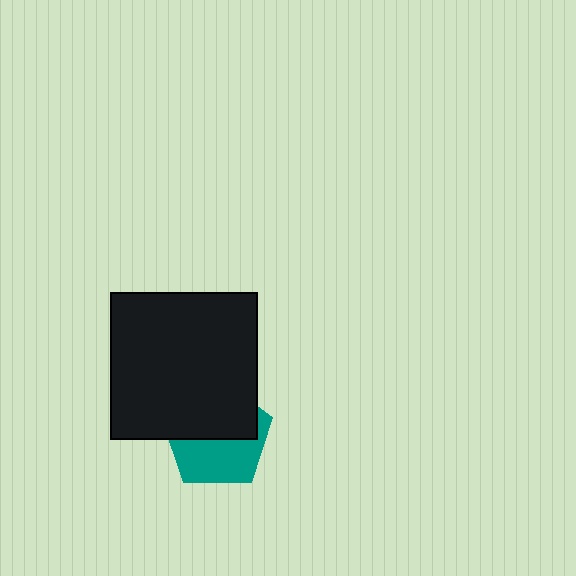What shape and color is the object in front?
The object in front is a black square.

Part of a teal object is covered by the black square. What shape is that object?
It is a pentagon.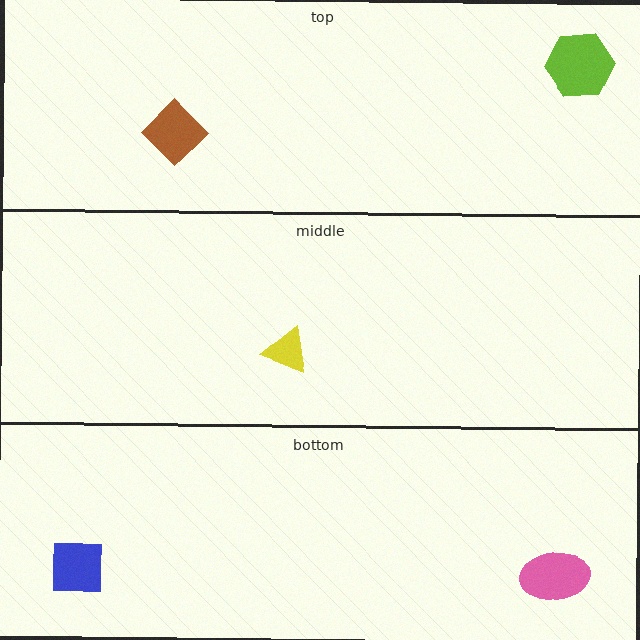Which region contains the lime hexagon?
The top region.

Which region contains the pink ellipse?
The bottom region.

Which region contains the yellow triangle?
The middle region.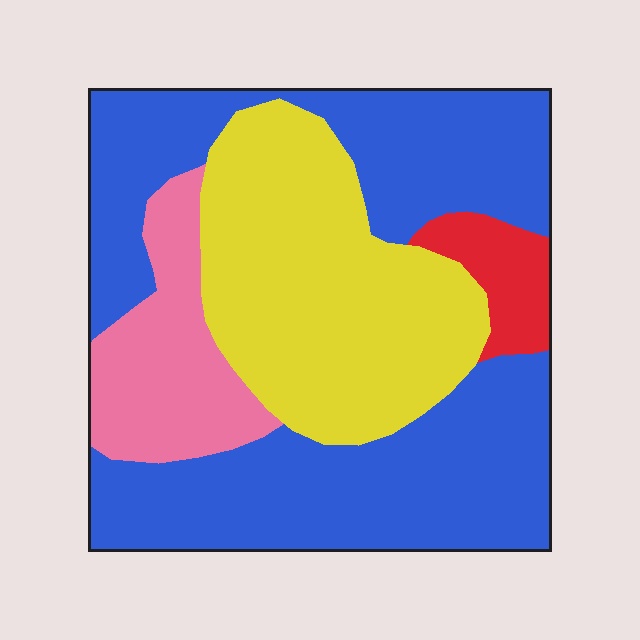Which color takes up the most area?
Blue, at roughly 50%.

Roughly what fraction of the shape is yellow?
Yellow covers 30% of the shape.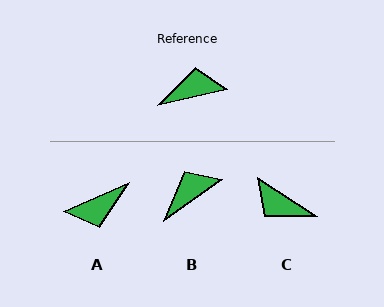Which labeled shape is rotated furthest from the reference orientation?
A, about 170 degrees away.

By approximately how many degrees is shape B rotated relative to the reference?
Approximately 22 degrees counter-clockwise.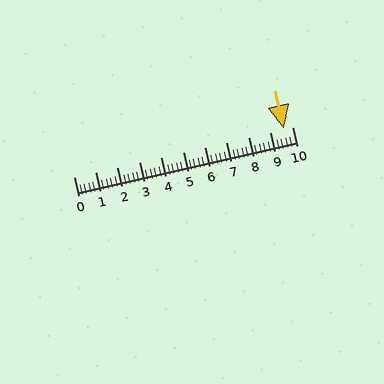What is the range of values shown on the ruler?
The ruler shows values from 0 to 10.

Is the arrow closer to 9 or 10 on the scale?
The arrow is closer to 10.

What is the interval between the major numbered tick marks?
The major tick marks are spaced 1 units apart.